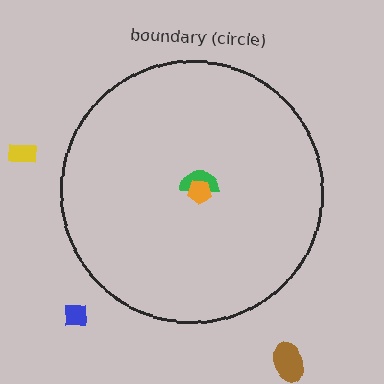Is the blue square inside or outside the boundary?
Outside.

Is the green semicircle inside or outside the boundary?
Inside.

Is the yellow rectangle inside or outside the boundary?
Outside.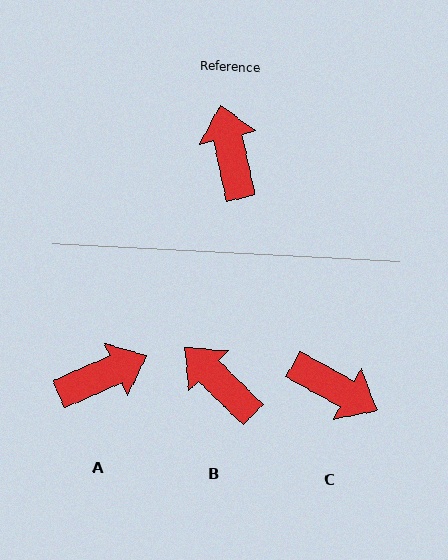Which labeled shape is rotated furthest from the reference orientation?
C, about 132 degrees away.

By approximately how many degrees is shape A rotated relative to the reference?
Approximately 79 degrees clockwise.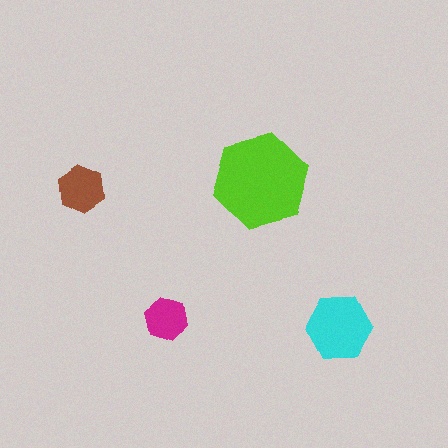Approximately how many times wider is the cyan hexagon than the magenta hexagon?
About 1.5 times wider.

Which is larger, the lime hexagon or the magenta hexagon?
The lime one.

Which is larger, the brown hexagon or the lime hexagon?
The lime one.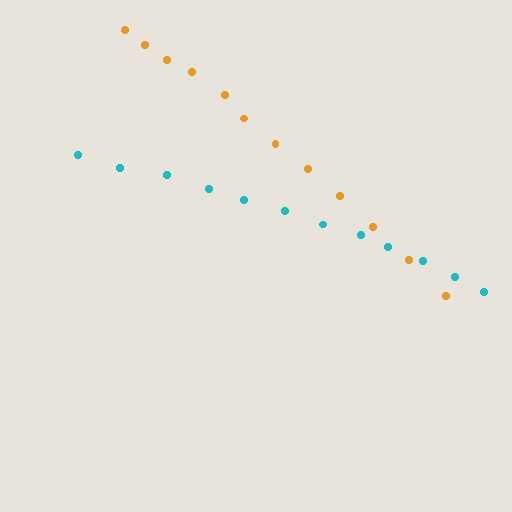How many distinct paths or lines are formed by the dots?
There are 2 distinct paths.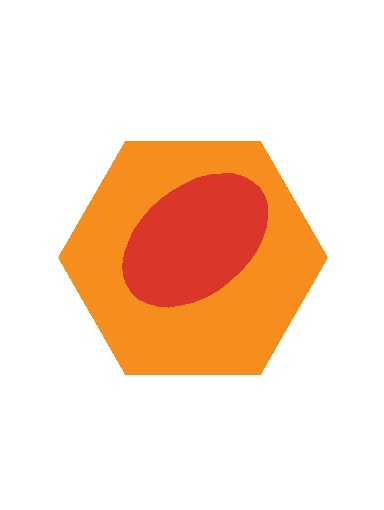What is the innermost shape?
The red ellipse.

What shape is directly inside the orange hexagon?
The red ellipse.